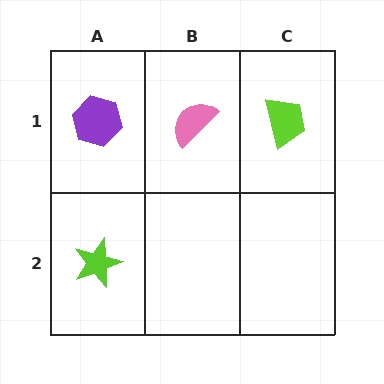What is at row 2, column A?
A lime star.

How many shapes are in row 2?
1 shape.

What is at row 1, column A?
A purple hexagon.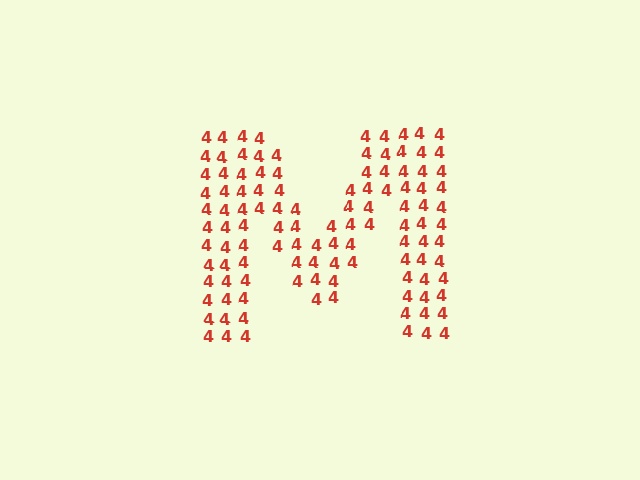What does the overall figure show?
The overall figure shows the letter M.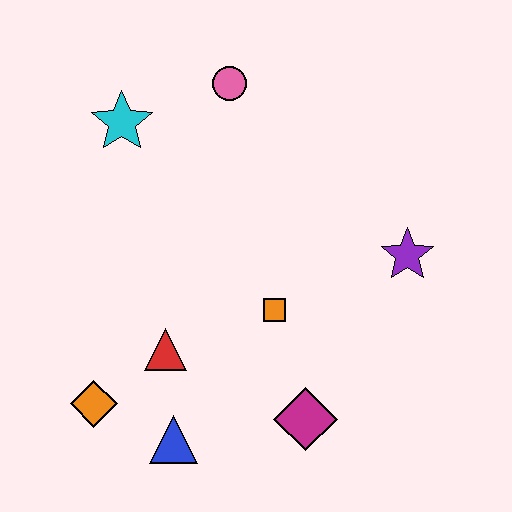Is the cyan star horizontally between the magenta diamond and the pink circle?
No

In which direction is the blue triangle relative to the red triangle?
The blue triangle is below the red triangle.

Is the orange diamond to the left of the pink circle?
Yes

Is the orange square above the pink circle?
No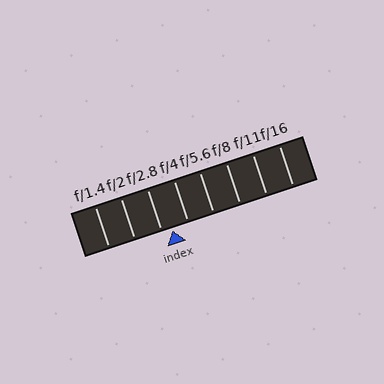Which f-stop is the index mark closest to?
The index mark is closest to f/2.8.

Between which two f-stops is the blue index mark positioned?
The index mark is between f/2.8 and f/4.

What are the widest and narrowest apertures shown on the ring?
The widest aperture shown is f/1.4 and the narrowest is f/16.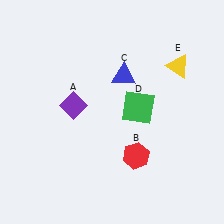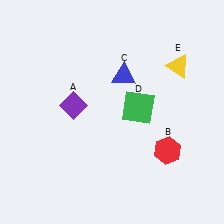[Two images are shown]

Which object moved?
The red hexagon (B) moved right.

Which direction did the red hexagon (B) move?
The red hexagon (B) moved right.